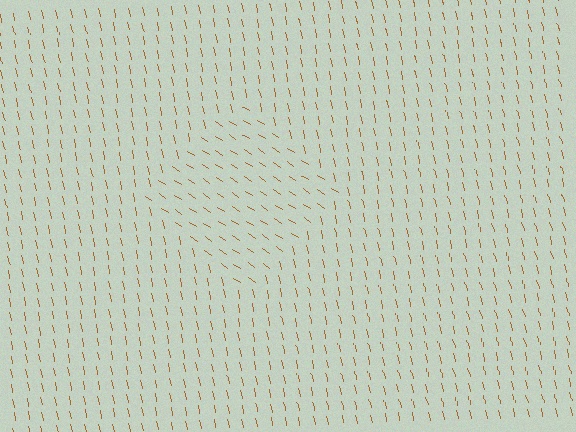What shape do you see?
I see a diamond.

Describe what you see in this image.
The image is filled with small brown line segments. A diamond region in the image has lines oriented differently from the surrounding lines, creating a visible texture boundary.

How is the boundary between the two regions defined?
The boundary is defined purely by a change in line orientation (approximately 45 degrees difference). All lines are the same color and thickness.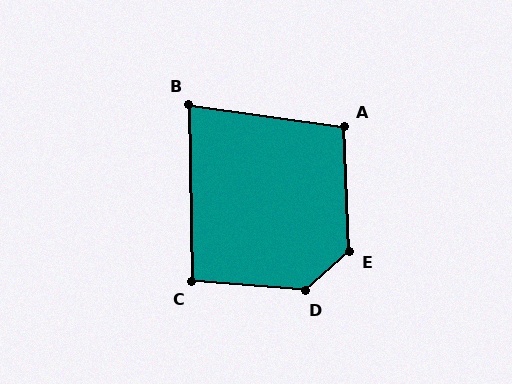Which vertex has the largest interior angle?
D, at approximately 133 degrees.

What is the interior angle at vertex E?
Approximately 130 degrees (obtuse).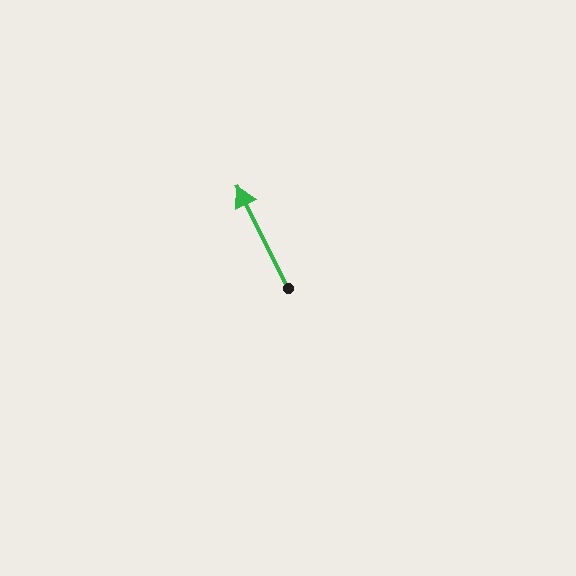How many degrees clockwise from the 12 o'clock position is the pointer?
Approximately 333 degrees.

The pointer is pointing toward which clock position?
Roughly 11 o'clock.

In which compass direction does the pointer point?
Northwest.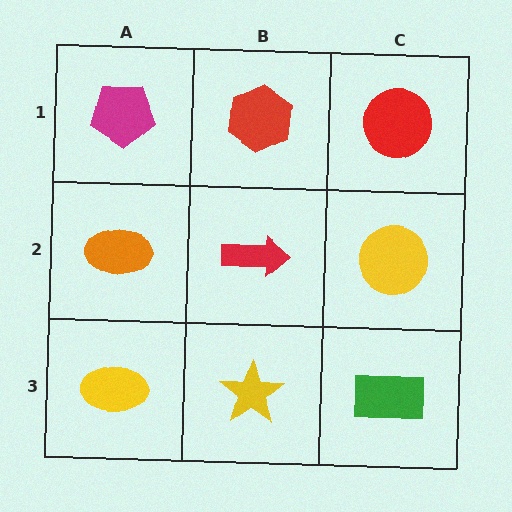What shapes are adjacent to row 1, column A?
An orange ellipse (row 2, column A), a red hexagon (row 1, column B).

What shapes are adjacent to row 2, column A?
A magenta pentagon (row 1, column A), a yellow ellipse (row 3, column A), a red arrow (row 2, column B).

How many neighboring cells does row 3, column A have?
2.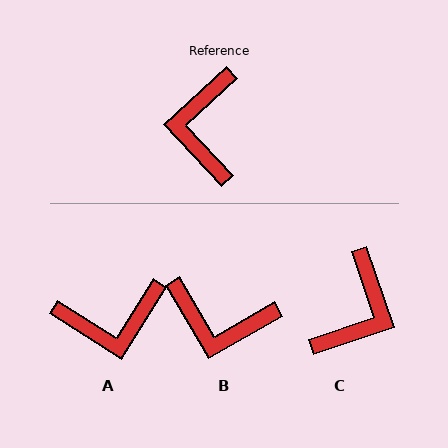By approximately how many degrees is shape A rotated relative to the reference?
Approximately 105 degrees counter-clockwise.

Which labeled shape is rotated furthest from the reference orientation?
C, about 156 degrees away.